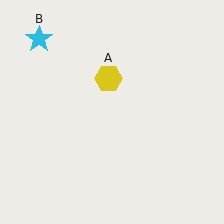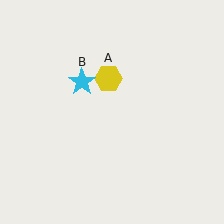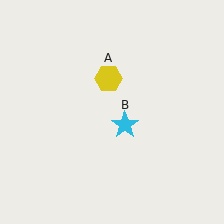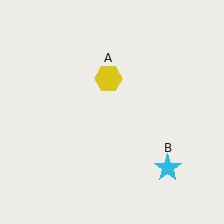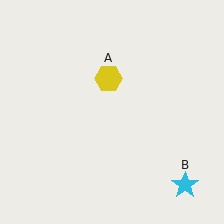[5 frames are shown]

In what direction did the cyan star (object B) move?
The cyan star (object B) moved down and to the right.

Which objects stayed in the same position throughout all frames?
Yellow hexagon (object A) remained stationary.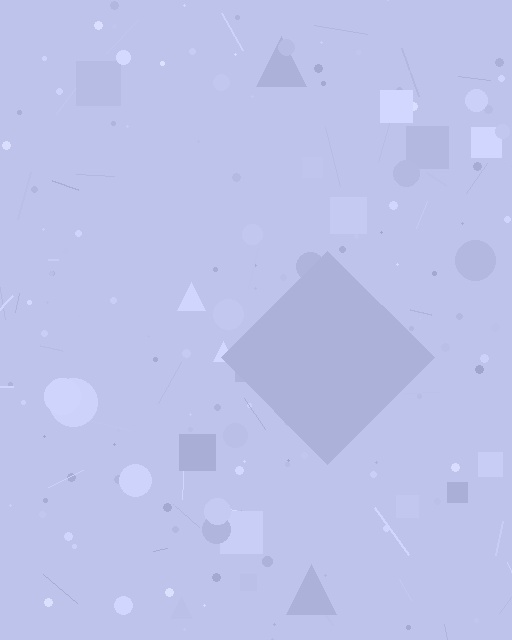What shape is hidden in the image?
A diamond is hidden in the image.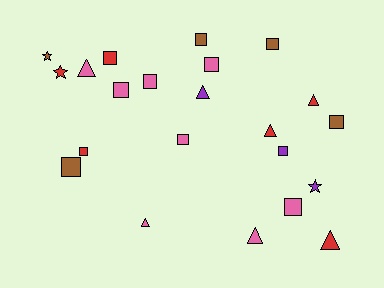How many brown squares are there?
There are 4 brown squares.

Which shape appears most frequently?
Square, with 12 objects.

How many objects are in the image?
There are 22 objects.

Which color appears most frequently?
Pink, with 8 objects.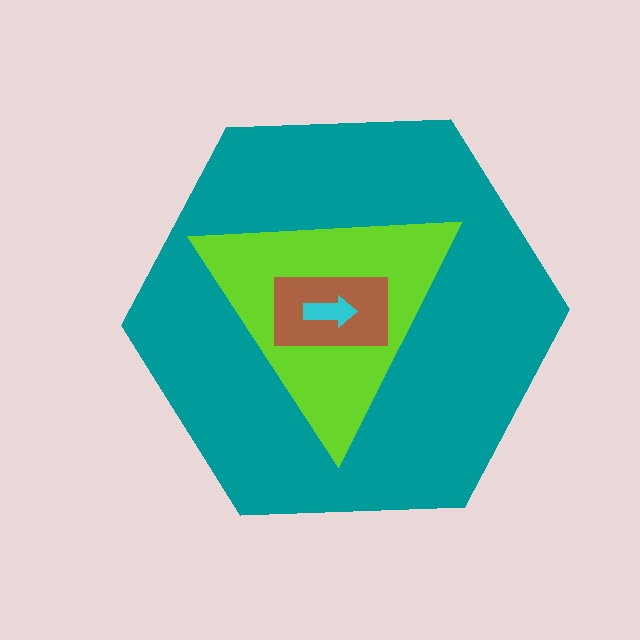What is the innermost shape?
The cyan arrow.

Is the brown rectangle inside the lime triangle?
Yes.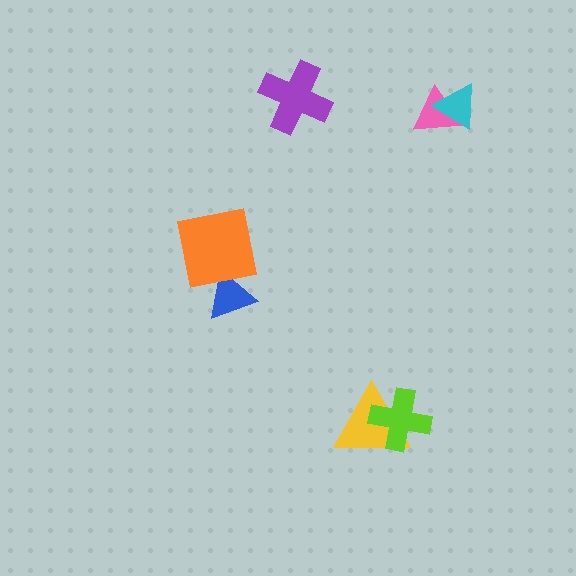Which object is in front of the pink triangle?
The cyan triangle is in front of the pink triangle.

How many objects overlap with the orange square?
1 object overlaps with the orange square.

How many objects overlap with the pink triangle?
1 object overlaps with the pink triangle.